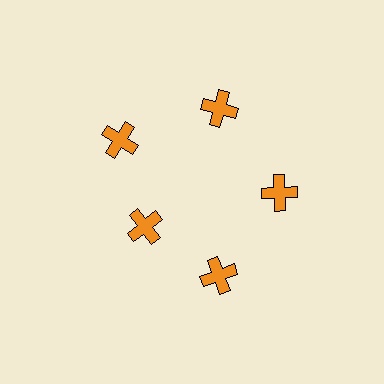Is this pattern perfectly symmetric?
No. The 5 orange crosses are arranged in a ring, but one element near the 8 o'clock position is pulled inward toward the center, breaking the 5-fold rotational symmetry.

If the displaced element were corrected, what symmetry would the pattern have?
It would have 5-fold rotational symmetry — the pattern would map onto itself every 72 degrees.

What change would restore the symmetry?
The symmetry would be restored by moving it outward, back onto the ring so that all 5 crosses sit at equal angles and equal distance from the center.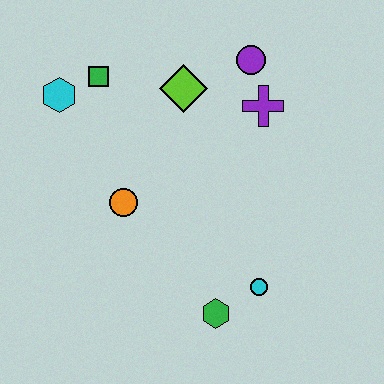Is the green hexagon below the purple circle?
Yes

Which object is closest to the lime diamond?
The purple circle is closest to the lime diamond.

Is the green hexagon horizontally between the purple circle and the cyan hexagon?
Yes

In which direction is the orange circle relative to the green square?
The orange circle is below the green square.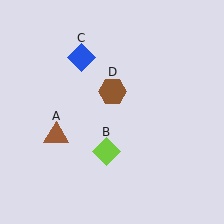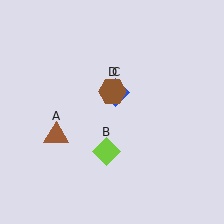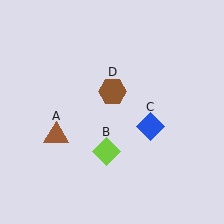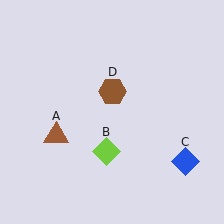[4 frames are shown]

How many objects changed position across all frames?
1 object changed position: blue diamond (object C).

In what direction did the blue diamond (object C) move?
The blue diamond (object C) moved down and to the right.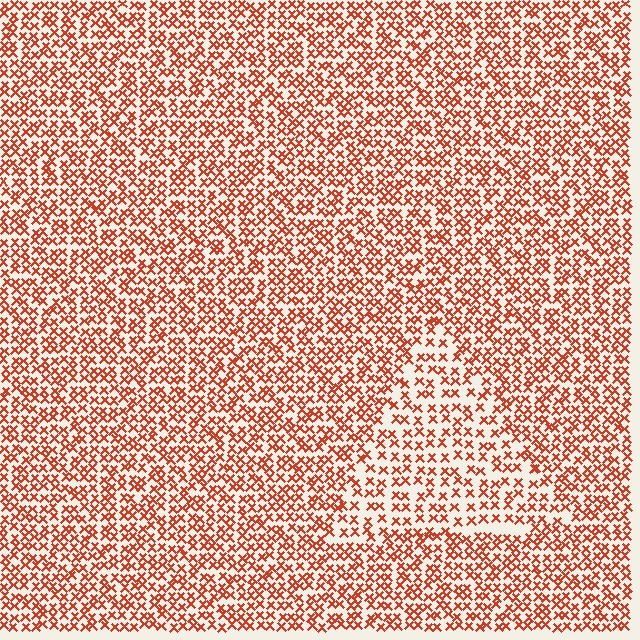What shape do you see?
I see a triangle.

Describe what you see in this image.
The image contains small red elements arranged at two different densities. A triangle-shaped region is visible where the elements are less densely packed than the surrounding area.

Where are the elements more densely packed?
The elements are more densely packed outside the triangle boundary.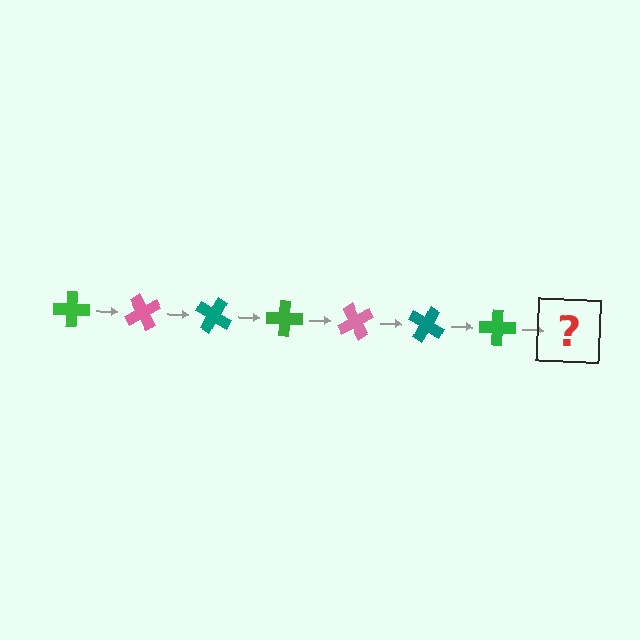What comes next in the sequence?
The next element should be a pink cross, rotated 420 degrees from the start.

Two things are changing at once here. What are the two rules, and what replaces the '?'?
The two rules are that it rotates 60 degrees each step and the color cycles through green, pink, and teal. The '?' should be a pink cross, rotated 420 degrees from the start.